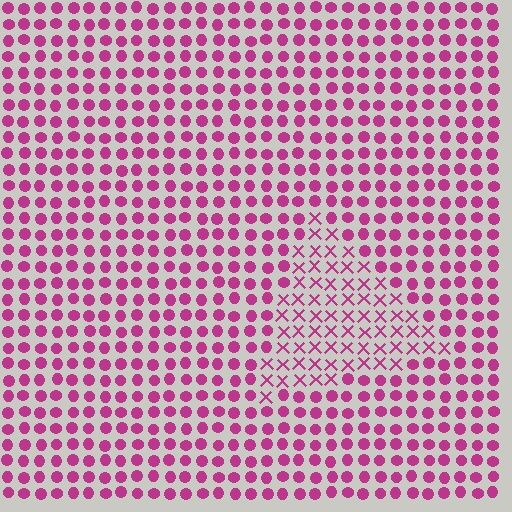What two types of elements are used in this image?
The image uses X marks inside the triangle region and circles outside it.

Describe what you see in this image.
The image is filled with small magenta elements arranged in a uniform grid. A triangle-shaped region contains X marks, while the surrounding area contains circles. The boundary is defined purely by the change in element shape.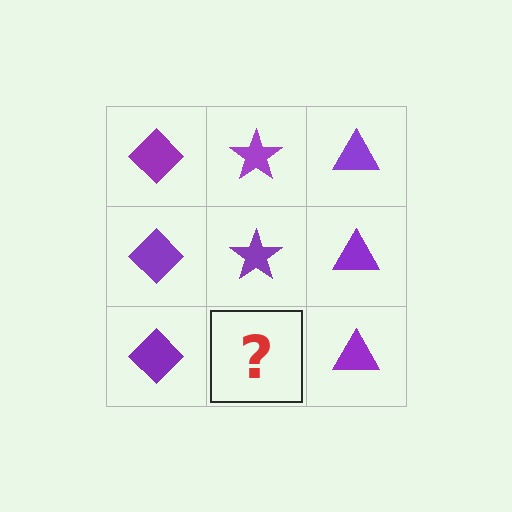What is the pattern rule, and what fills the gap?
The rule is that each column has a consistent shape. The gap should be filled with a purple star.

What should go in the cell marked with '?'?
The missing cell should contain a purple star.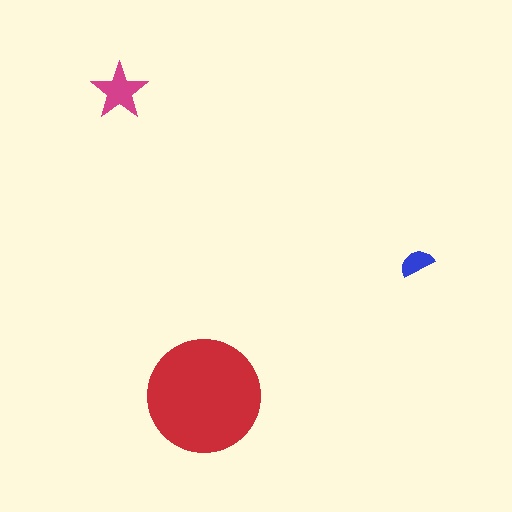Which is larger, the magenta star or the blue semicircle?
The magenta star.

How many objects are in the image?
There are 3 objects in the image.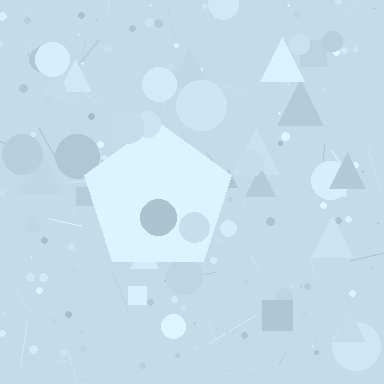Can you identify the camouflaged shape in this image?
The camouflaged shape is a pentagon.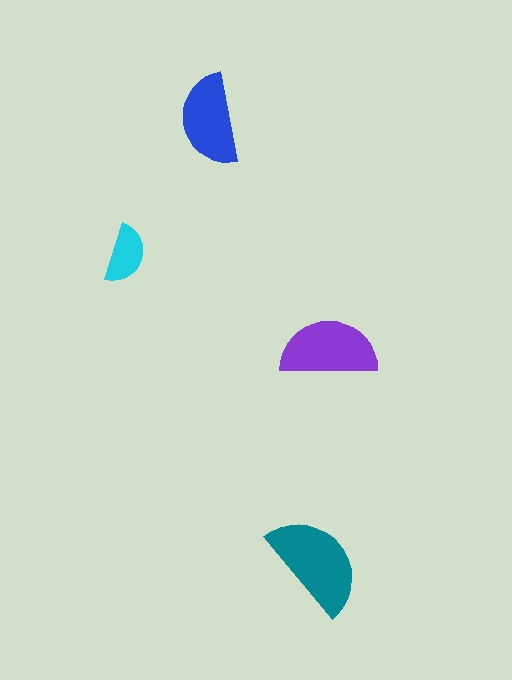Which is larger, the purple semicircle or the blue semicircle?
The purple one.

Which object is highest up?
The blue semicircle is topmost.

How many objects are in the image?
There are 4 objects in the image.